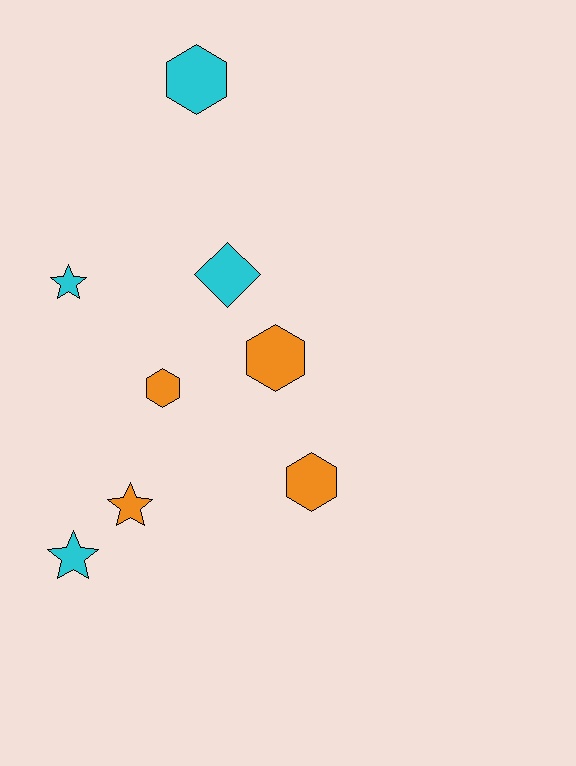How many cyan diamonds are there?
There is 1 cyan diamond.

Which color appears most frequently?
Orange, with 4 objects.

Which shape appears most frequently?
Hexagon, with 4 objects.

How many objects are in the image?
There are 8 objects.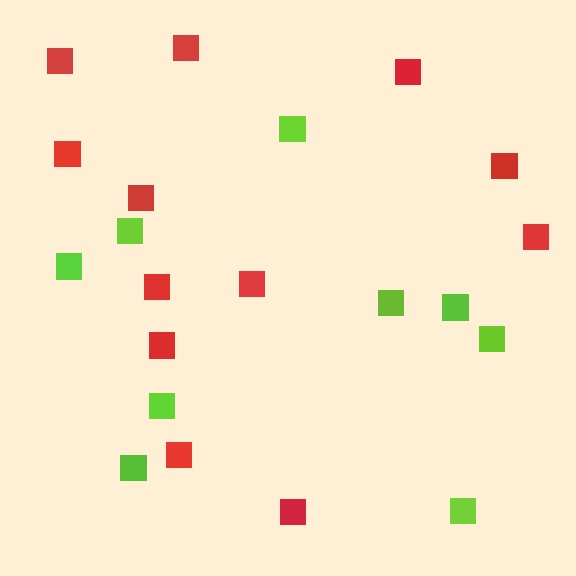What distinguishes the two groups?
There are 2 groups: one group of red squares (12) and one group of lime squares (9).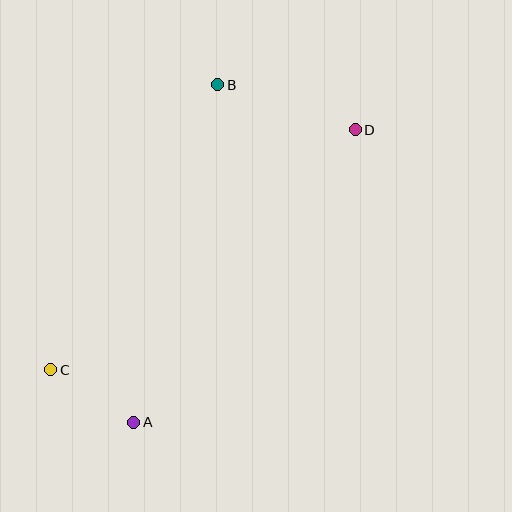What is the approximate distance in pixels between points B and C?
The distance between B and C is approximately 331 pixels.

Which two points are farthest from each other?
Points C and D are farthest from each other.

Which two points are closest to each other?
Points A and C are closest to each other.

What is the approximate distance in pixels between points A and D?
The distance between A and D is approximately 367 pixels.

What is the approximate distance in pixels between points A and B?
The distance between A and B is approximately 348 pixels.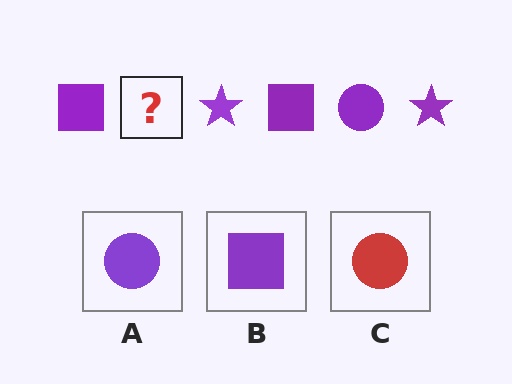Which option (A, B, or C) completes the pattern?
A.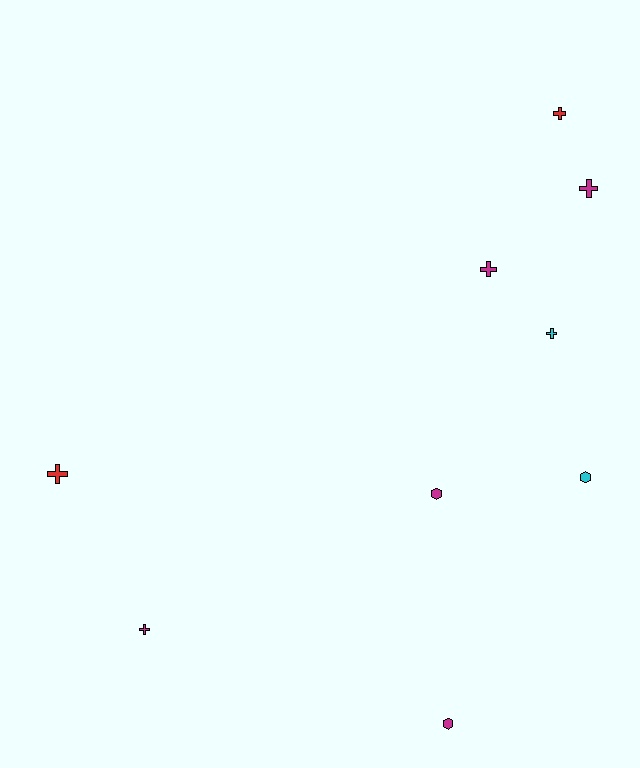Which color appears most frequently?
Magenta, with 5 objects.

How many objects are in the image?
There are 9 objects.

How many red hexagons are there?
There are no red hexagons.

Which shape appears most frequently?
Cross, with 6 objects.